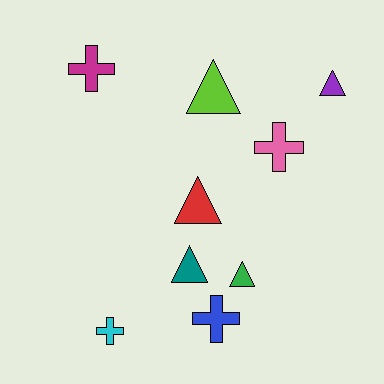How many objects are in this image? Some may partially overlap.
There are 9 objects.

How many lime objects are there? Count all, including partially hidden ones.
There is 1 lime object.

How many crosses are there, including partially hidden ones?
There are 4 crosses.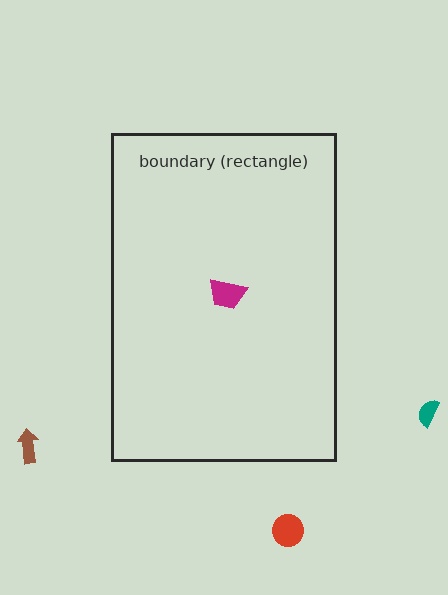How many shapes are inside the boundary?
1 inside, 3 outside.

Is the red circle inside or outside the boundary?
Outside.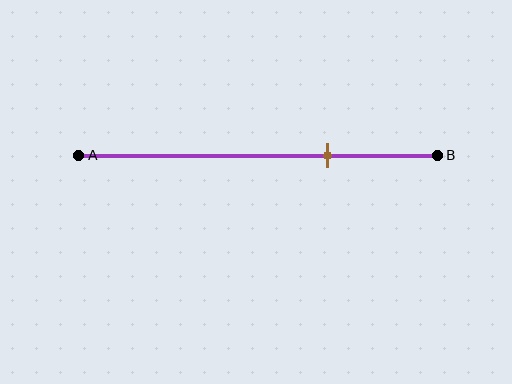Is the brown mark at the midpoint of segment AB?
No, the mark is at about 70% from A, not at the 50% midpoint.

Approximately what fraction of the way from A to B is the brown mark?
The brown mark is approximately 70% of the way from A to B.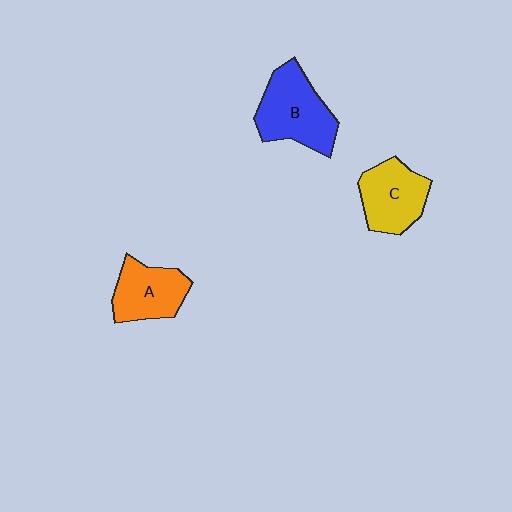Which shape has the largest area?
Shape B (blue).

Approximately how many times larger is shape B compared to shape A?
Approximately 1.3 times.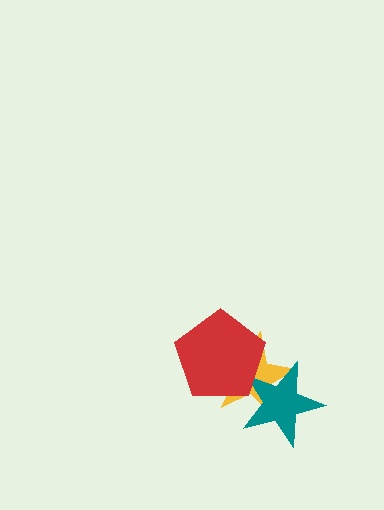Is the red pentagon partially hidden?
No, no other shape covers it.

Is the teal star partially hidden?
Yes, it is partially covered by another shape.